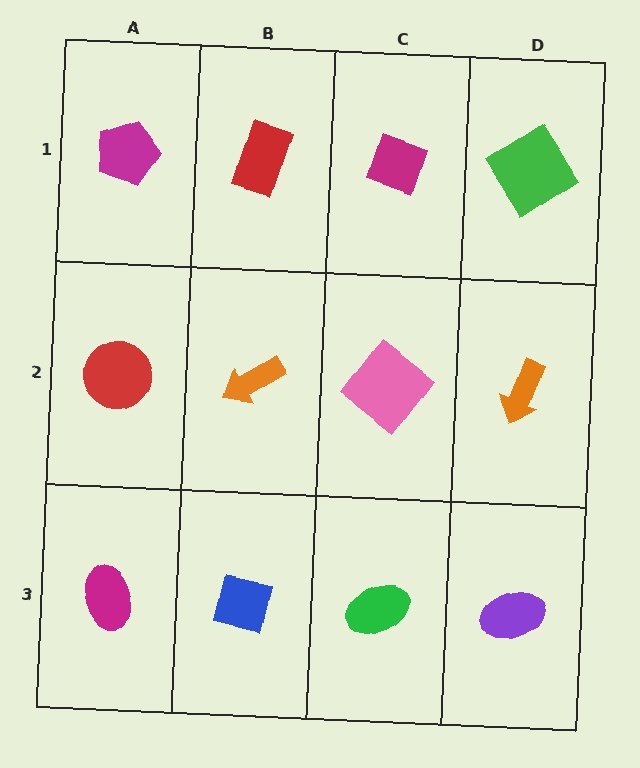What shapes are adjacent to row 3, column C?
A pink diamond (row 2, column C), a blue square (row 3, column B), a purple ellipse (row 3, column D).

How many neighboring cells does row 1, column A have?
2.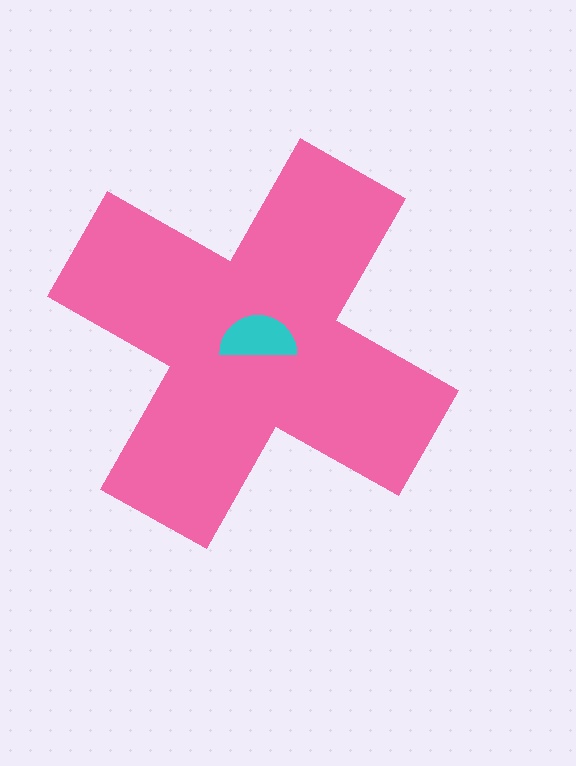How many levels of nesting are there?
2.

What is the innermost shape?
The cyan semicircle.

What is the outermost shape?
The pink cross.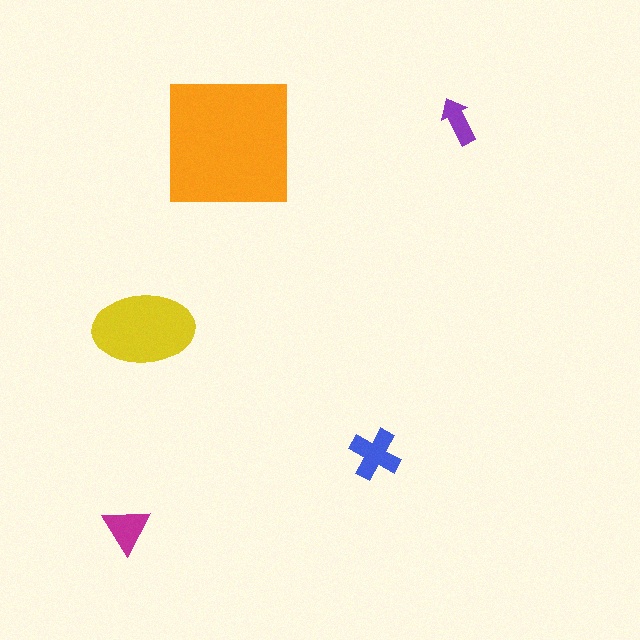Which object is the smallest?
The purple arrow.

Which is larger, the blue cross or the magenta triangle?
The blue cross.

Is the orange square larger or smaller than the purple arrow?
Larger.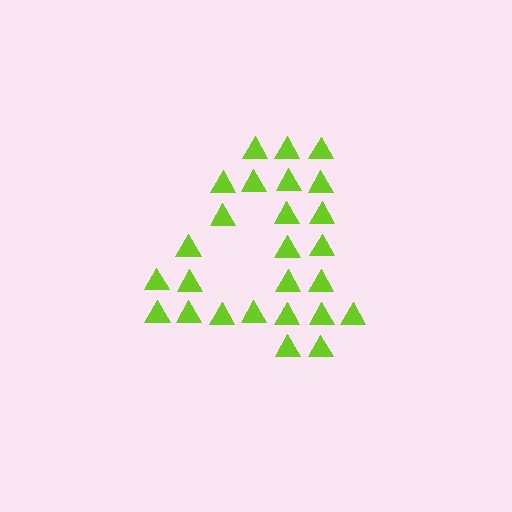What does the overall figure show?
The overall figure shows the digit 4.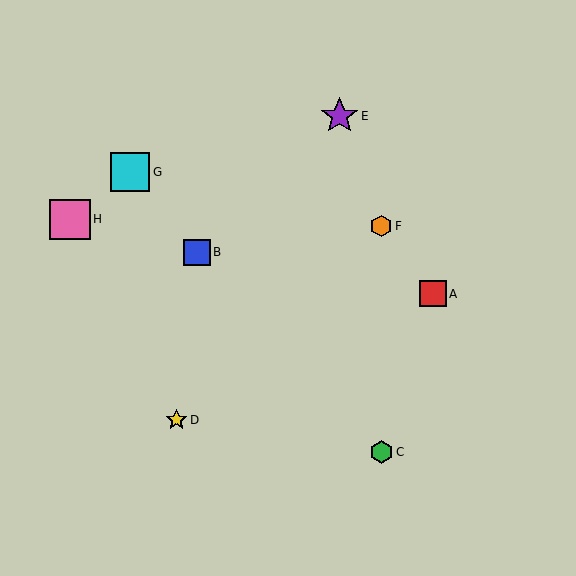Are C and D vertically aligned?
No, C is at x≈381 and D is at x≈177.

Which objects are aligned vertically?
Objects C, F are aligned vertically.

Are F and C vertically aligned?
Yes, both are at x≈381.